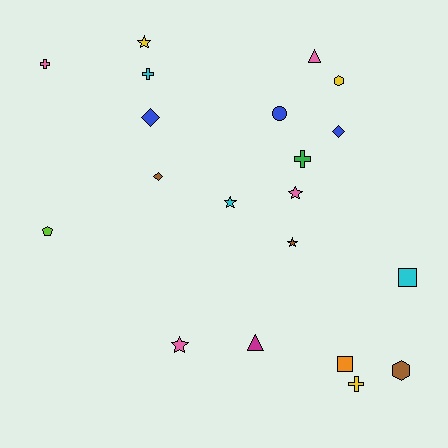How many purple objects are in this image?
There are no purple objects.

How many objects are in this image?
There are 20 objects.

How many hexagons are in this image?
There are 2 hexagons.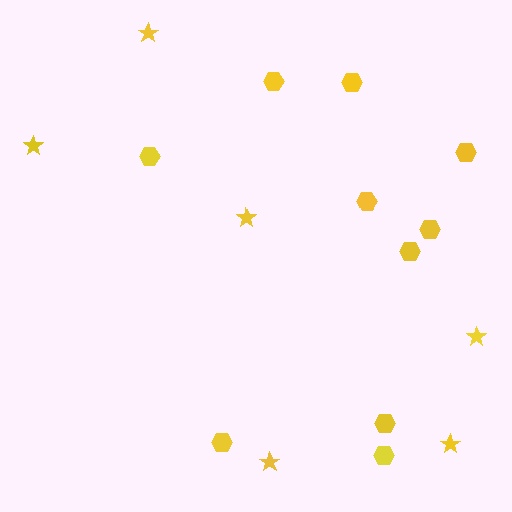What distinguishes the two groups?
There are 2 groups: one group of hexagons (10) and one group of stars (6).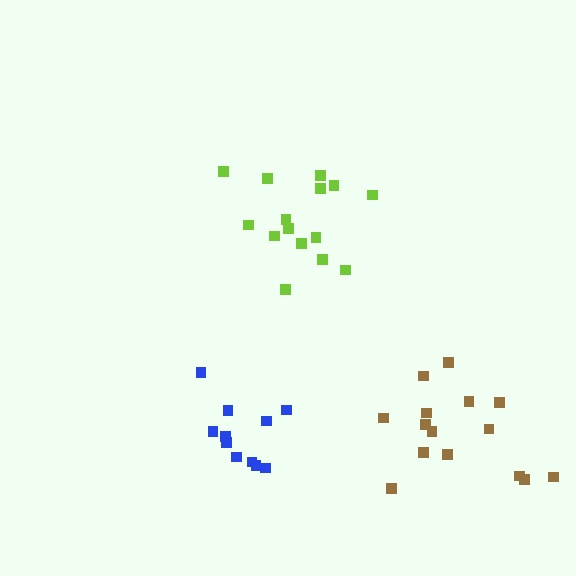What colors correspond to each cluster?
The clusters are colored: lime, brown, blue.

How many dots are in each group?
Group 1: 15 dots, Group 2: 15 dots, Group 3: 11 dots (41 total).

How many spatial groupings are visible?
There are 3 spatial groupings.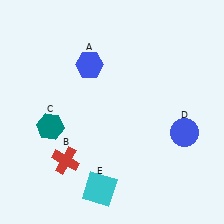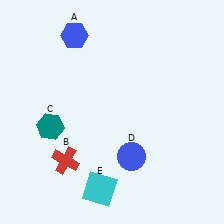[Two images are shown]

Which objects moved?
The objects that moved are: the blue hexagon (A), the blue circle (D).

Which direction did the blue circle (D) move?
The blue circle (D) moved left.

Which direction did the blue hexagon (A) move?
The blue hexagon (A) moved up.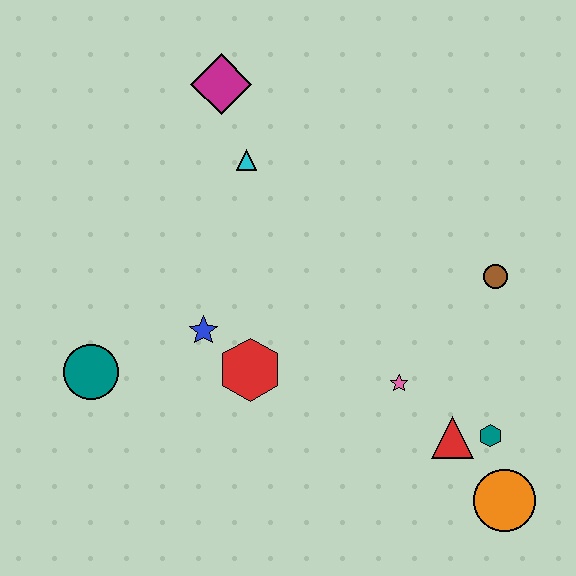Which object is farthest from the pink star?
The magenta diamond is farthest from the pink star.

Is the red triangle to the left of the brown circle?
Yes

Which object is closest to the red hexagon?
The blue star is closest to the red hexagon.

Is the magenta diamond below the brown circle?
No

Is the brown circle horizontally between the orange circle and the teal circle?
Yes